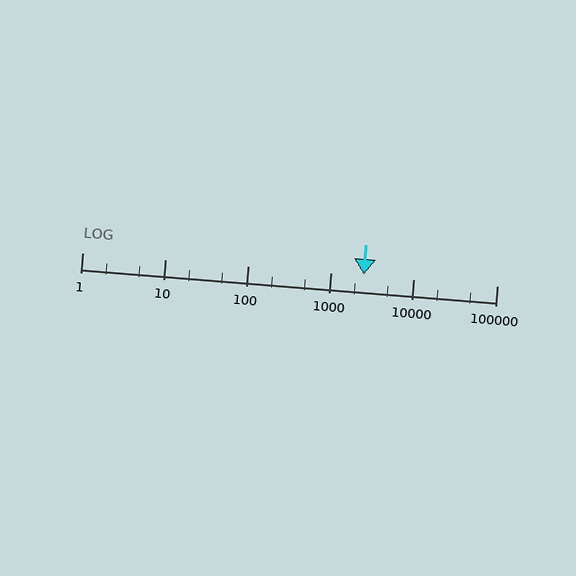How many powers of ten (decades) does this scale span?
The scale spans 5 decades, from 1 to 100000.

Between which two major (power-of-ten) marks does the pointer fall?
The pointer is between 1000 and 10000.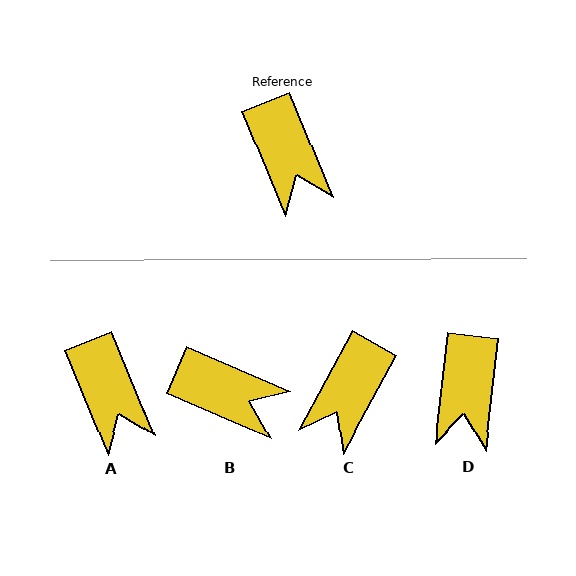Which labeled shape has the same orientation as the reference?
A.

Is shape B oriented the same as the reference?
No, it is off by about 45 degrees.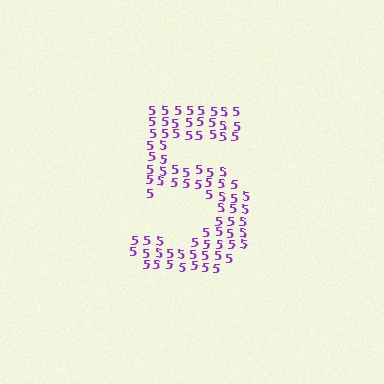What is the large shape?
The large shape is the digit 5.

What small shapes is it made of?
It is made of small digit 5's.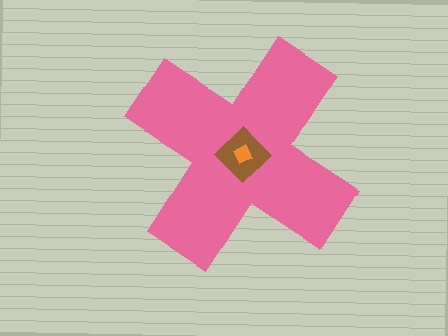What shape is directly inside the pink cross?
The brown diamond.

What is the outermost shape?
The pink cross.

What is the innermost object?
The orange square.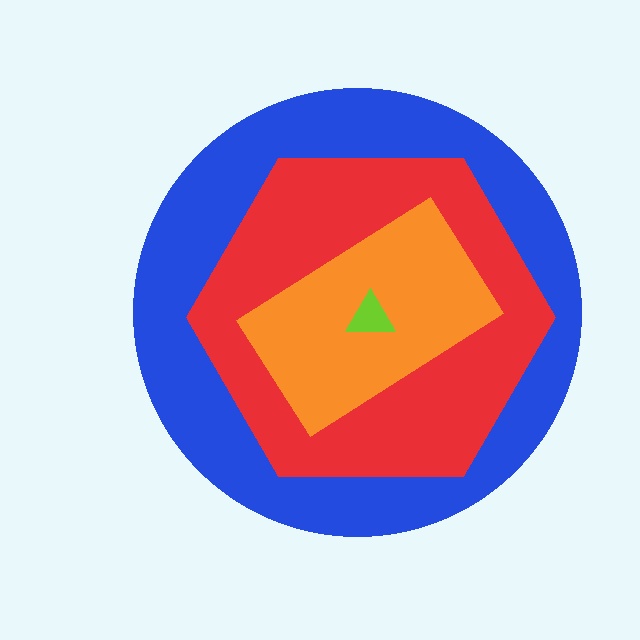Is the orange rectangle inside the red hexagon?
Yes.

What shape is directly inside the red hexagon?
The orange rectangle.